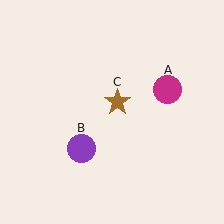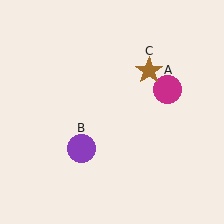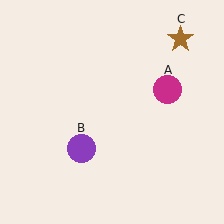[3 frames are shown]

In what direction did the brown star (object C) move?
The brown star (object C) moved up and to the right.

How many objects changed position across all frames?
1 object changed position: brown star (object C).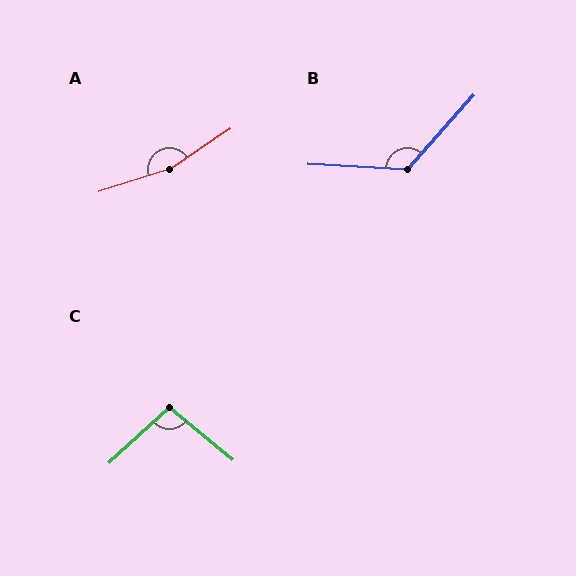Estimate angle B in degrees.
Approximately 129 degrees.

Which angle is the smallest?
C, at approximately 98 degrees.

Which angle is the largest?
A, at approximately 164 degrees.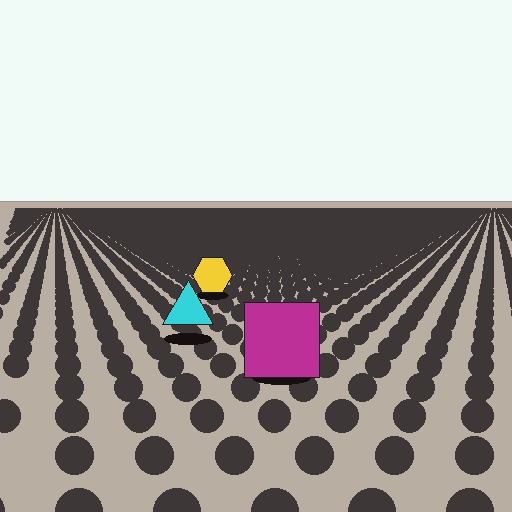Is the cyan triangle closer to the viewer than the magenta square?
No. The magenta square is closer — you can tell from the texture gradient: the ground texture is coarser near it.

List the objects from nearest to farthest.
From nearest to farthest: the magenta square, the cyan triangle, the yellow hexagon.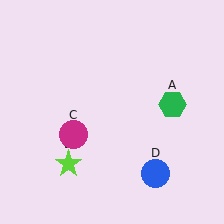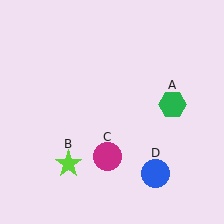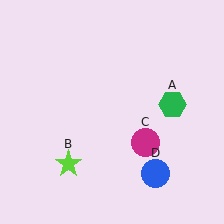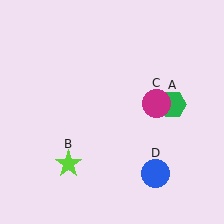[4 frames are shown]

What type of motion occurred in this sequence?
The magenta circle (object C) rotated counterclockwise around the center of the scene.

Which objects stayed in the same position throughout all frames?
Green hexagon (object A) and lime star (object B) and blue circle (object D) remained stationary.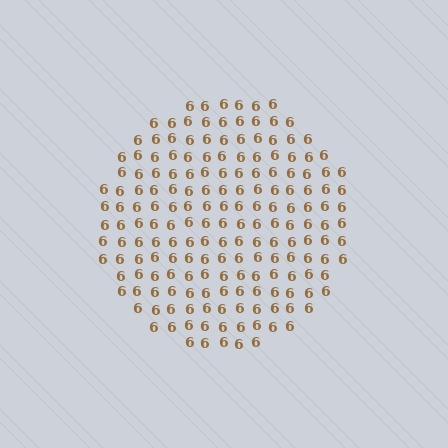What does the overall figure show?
The overall figure shows a circle.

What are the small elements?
The small elements are digit 6's.